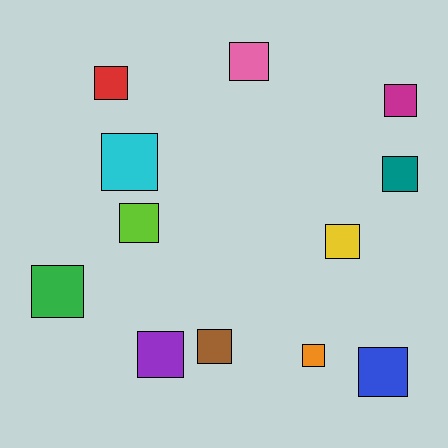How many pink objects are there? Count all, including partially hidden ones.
There is 1 pink object.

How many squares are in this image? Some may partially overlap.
There are 12 squares.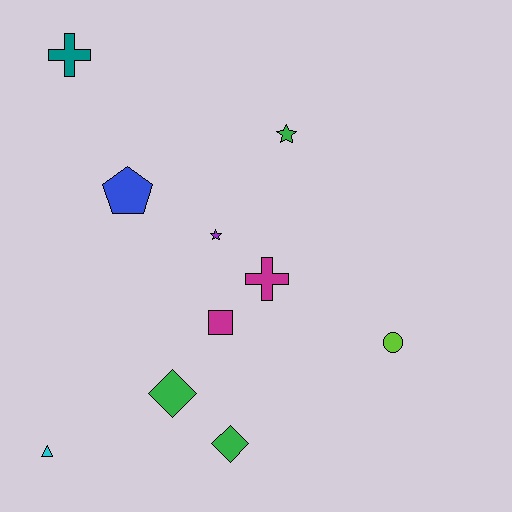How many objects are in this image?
There are 10 objects.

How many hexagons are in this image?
There are no hexagons.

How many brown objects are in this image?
There are no brown objects.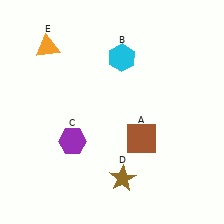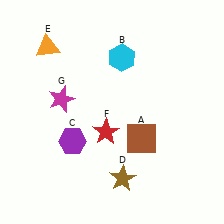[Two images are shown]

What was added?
A red star (F), a magenta star (G) were added in Image 2.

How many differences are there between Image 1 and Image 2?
There are 2 differences between the two images.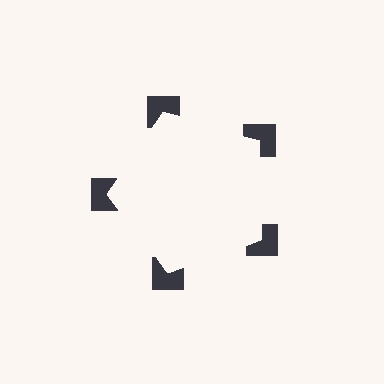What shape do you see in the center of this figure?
An illusory pentagon — its edges are inferred from the aligned wedge cuts in the notched squares, not physically drawn.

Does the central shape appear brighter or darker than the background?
It typically appears slightly brighter than the background, even though no actual brightness change is drawn.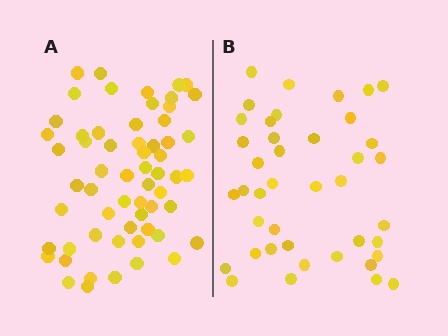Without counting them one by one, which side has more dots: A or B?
Region A (the left region) has more dots.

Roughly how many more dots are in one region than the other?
Region A has approximately 20 more dots than region B.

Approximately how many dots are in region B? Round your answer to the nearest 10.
About 40 dots. (The exact count is 41, which rounds to 40.)